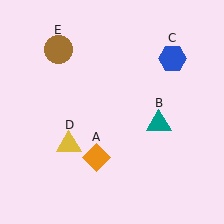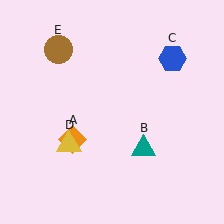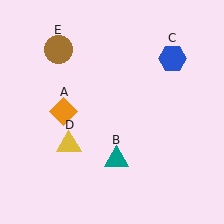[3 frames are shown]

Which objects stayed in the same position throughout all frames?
Blue hexagon (object C) and yellow triangle (object D) and brown circle (object E) remained stationary.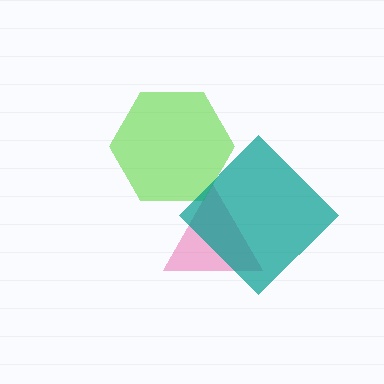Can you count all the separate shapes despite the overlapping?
Yes, there are 3 separate shapes.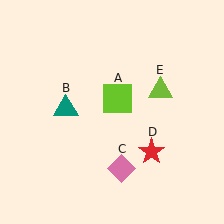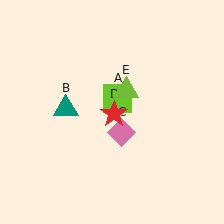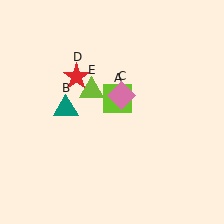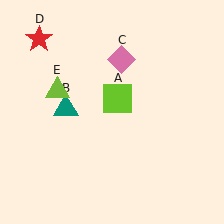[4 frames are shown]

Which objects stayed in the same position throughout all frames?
Lime square (object A) and teal triangle (object B) remained stationary.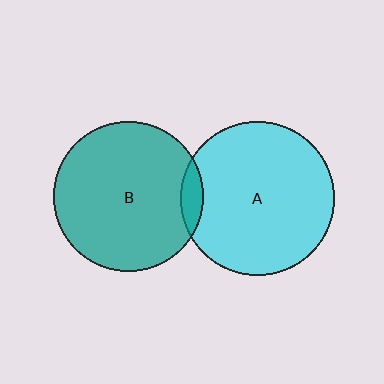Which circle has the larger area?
Circle A (cyan).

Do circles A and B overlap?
Yes.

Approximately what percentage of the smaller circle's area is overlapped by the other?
Approximately 5%.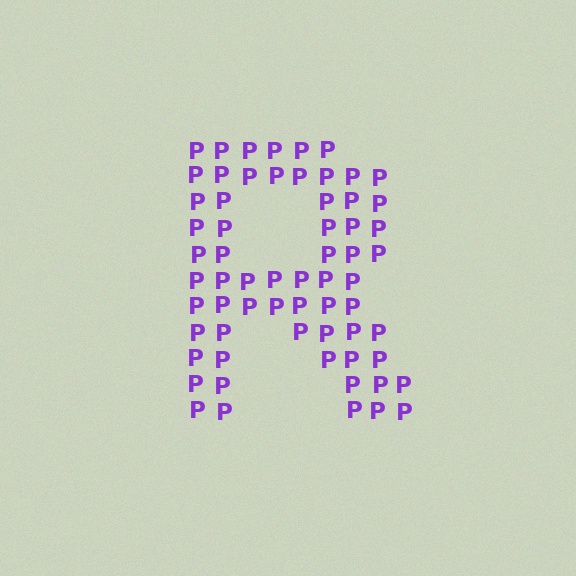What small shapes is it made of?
It is made of small letter P's.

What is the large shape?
The large shape is the letter R.